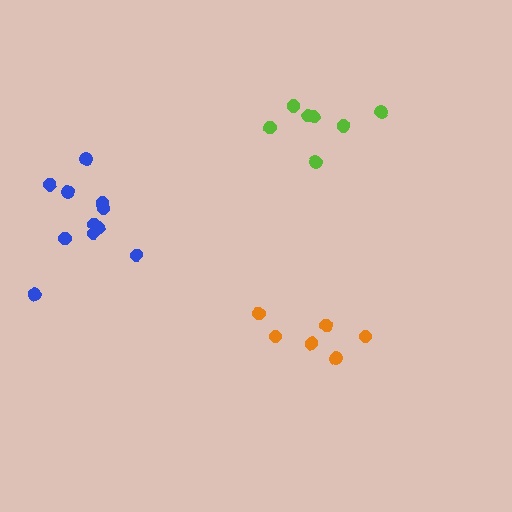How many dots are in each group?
Group 1: 11 dots, Group 2: 6 dots, Group 3: 7 dots (24 total).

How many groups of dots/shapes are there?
There are 3 groups.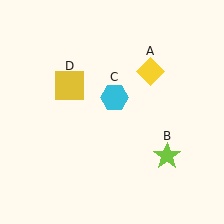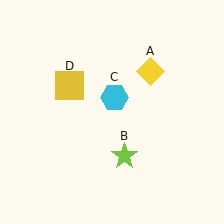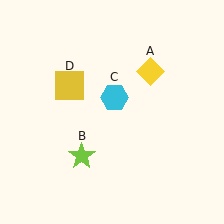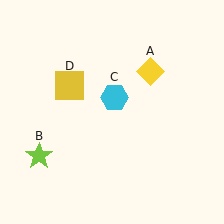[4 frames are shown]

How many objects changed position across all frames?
1 object changed position: lime star (object B).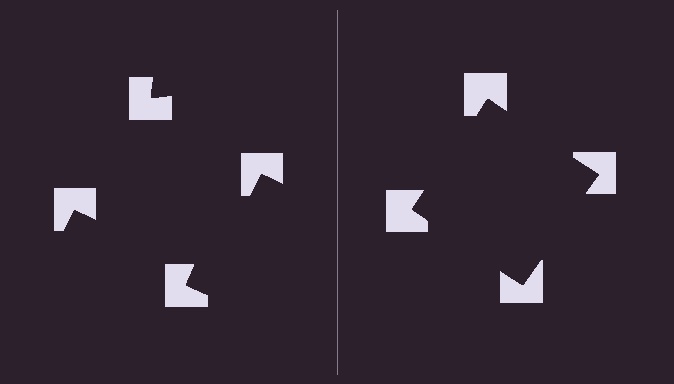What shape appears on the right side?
An illusory square.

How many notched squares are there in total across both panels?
8 — 4 on each side.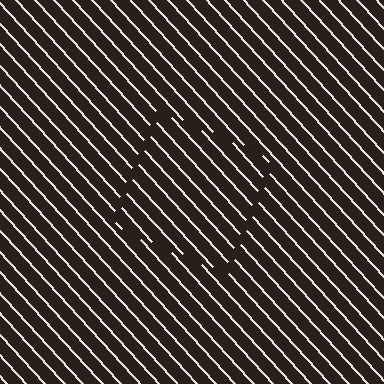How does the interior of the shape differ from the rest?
The interior of the shape contains the same grating, shifted by half a period — the contour is defined by the phase discontinuity where line-ends from the inner and outer gratings abut.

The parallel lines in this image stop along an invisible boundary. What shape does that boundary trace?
An illusory square. The interior of the shape contains the same grating, shifted by half a period — the contour is defined by the phase discontinuity where line-ends from the inner and outer gratings abut.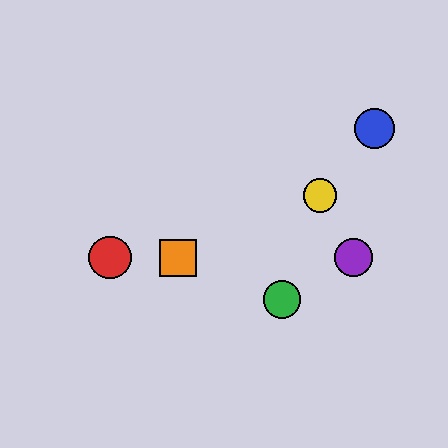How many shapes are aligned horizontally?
3 shapes (the red circle, the purple circle, the orange square) are aligned horizontally.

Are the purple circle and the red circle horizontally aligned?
Yes, both are at y≈258.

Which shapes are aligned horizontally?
The red circle, the purple circle, the orange square are aligned horizontally.